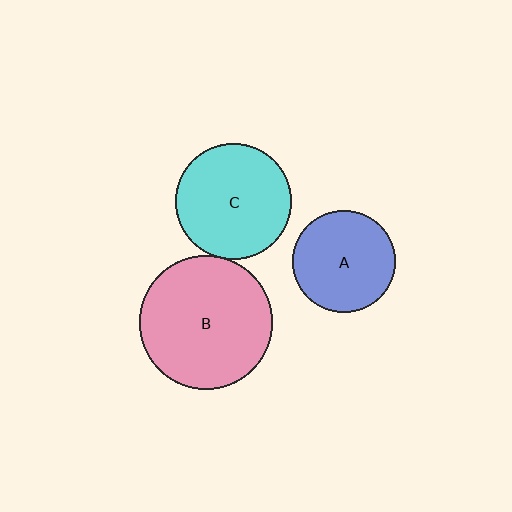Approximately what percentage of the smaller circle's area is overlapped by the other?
Approximately 5%.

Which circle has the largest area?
Circle B (pink).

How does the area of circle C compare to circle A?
Approximately 1.3 times.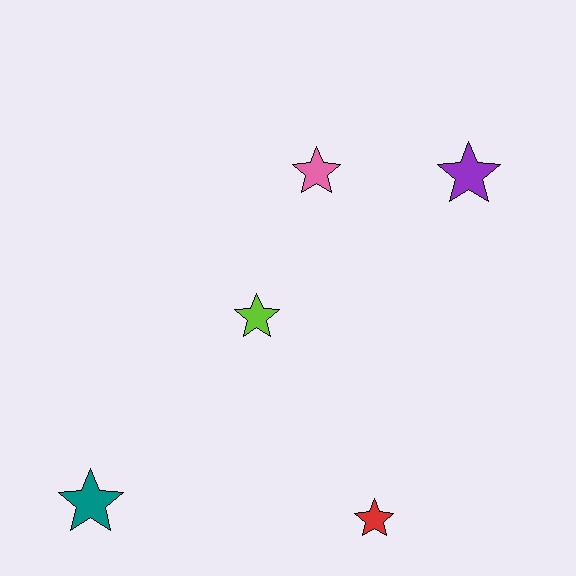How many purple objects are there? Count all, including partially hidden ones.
There is 1 purple object.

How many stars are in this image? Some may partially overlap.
There are 5 stars.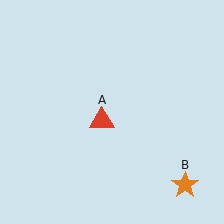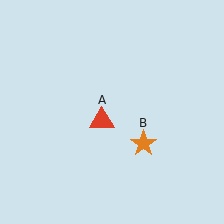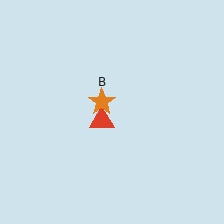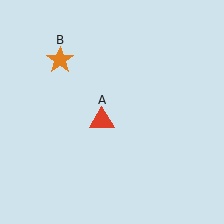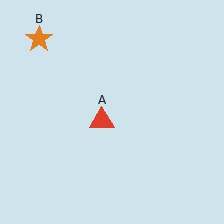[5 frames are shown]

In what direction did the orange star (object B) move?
The orange star (object B) moved up and to the left.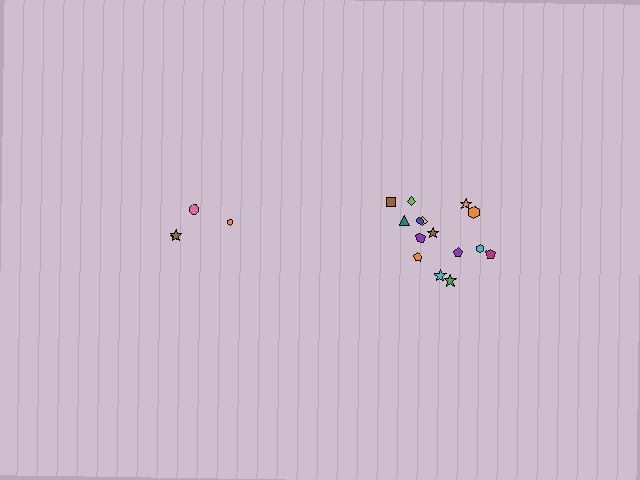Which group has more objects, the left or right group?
The right group.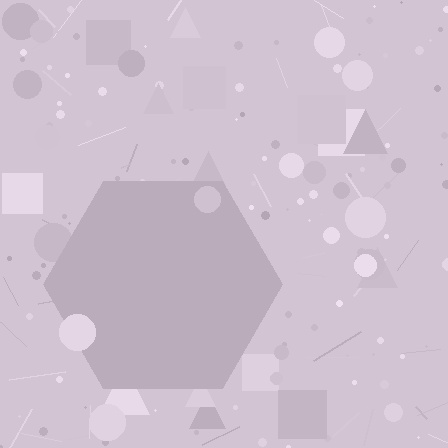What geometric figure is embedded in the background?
A hexagon is embedded in the background.